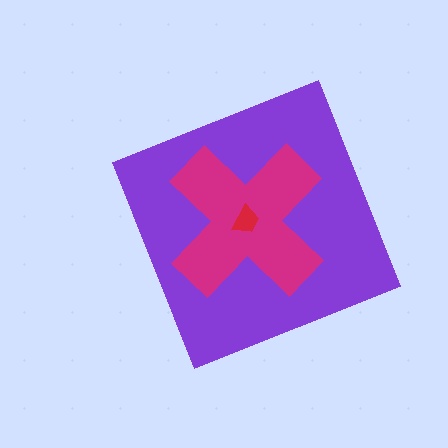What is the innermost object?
The red trapezoid.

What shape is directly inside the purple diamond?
The magenta cross.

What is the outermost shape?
The purple diamond.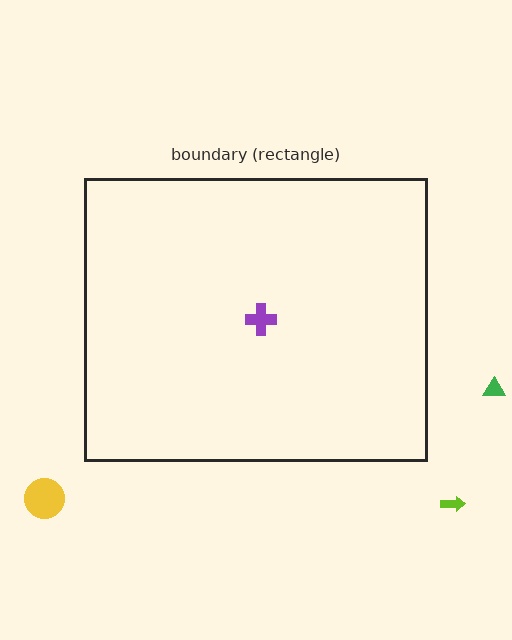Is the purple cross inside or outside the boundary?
Inside.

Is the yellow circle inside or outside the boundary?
Outside.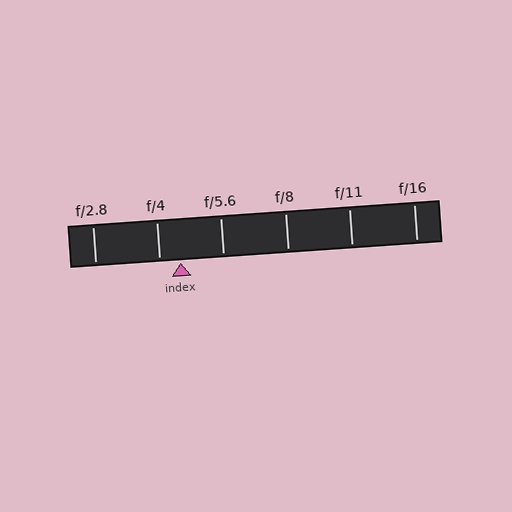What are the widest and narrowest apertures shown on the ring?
The widest aperture shown is f/2.8 and the narrowest is f/16.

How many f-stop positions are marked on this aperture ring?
There are 6 f-stop positions marked.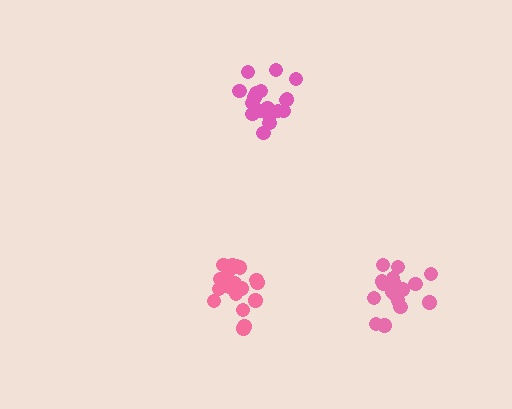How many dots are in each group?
Group 1: 19 dots, Group 2: 18 dots, Group 3: 17 dots (54 total).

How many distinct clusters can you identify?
There are 3 distinct clusters.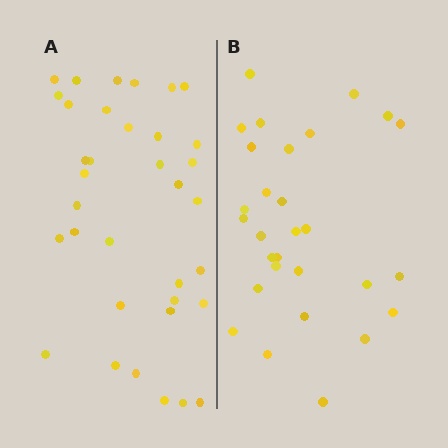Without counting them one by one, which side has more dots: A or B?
Region A (the left region) has more dots.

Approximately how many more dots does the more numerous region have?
Region A has about 6 more dots than region B.